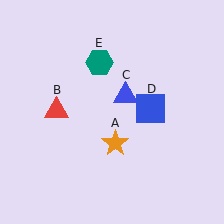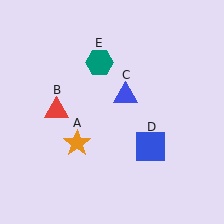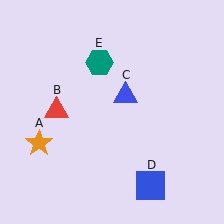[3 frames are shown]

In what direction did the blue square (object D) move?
The blue square (object D) moved down.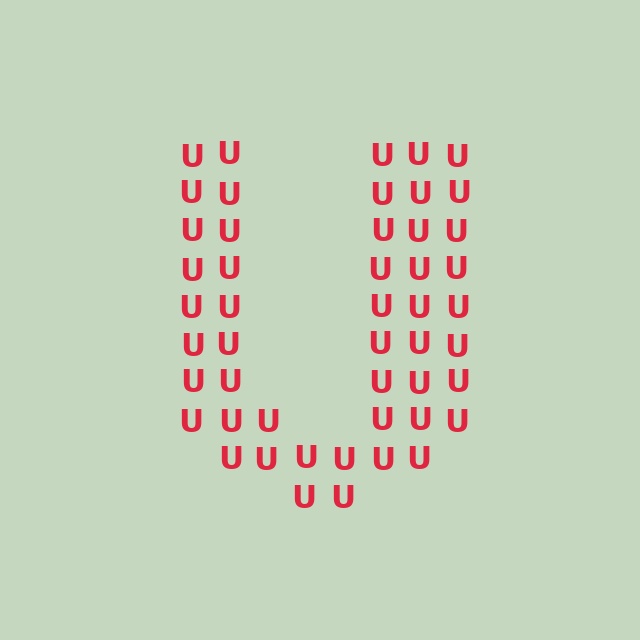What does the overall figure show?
The overall figure shows the letter U.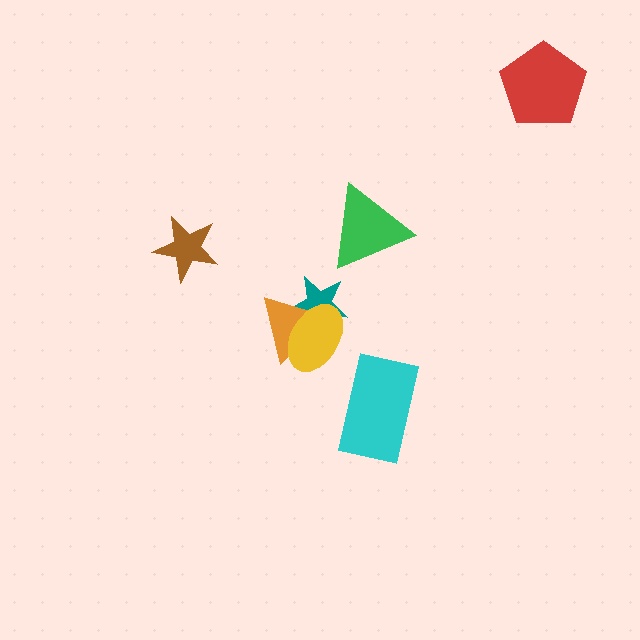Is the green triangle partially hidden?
No, no other shape covers it.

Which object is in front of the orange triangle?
The yellow ellipse is in front of the orange triangle.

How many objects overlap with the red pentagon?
0 objects overlap with the red pentagon.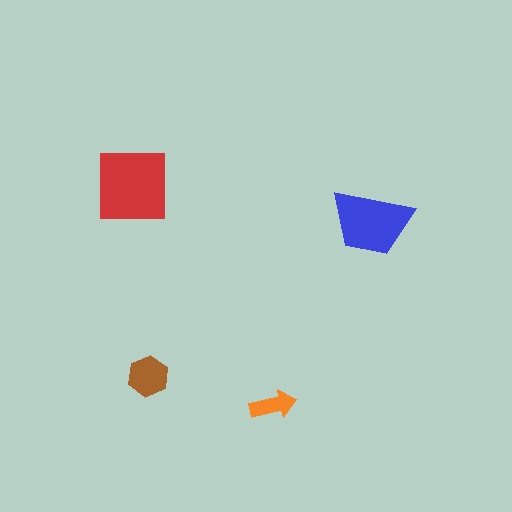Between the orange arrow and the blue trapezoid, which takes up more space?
The blue trapezoid.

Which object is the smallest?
The orange arrow.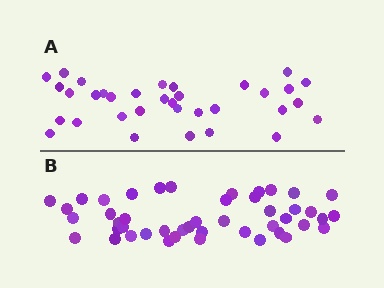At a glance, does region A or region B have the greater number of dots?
Region B (the bottom region) has more dots.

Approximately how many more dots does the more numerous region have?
Region B has roughly 12 or so more dots than region A.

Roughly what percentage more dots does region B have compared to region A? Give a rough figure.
About 35% more.